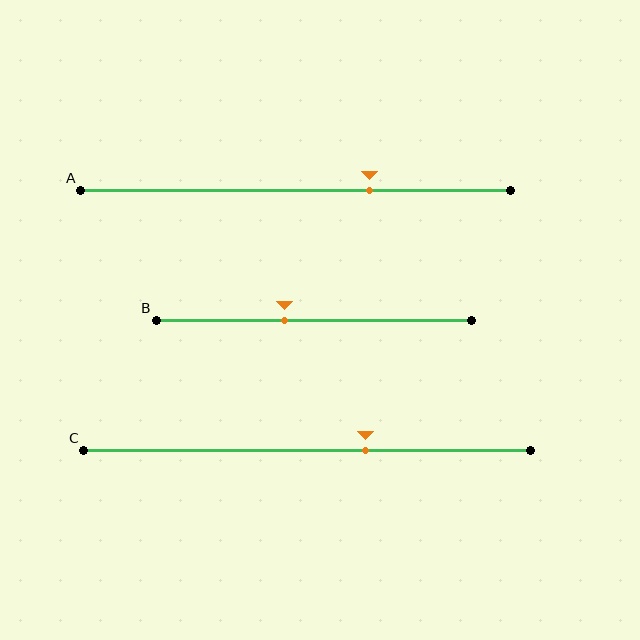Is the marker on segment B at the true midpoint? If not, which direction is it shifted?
No, the marker on segment B is shifted to the left by about 9% of the segment length.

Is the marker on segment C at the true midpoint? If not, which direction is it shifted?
No, the marker on segment C is shifted to the right by about 13% of the segment length.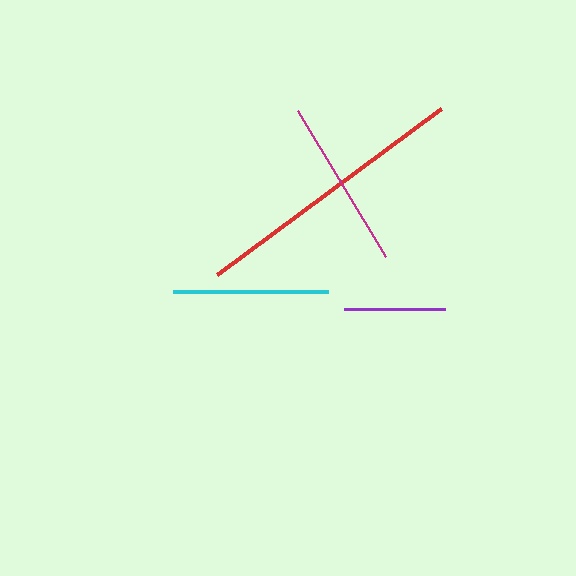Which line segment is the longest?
The red line is the longest at approximately 278 pixels.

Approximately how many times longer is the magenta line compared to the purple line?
The magenta line is approximately 1.7 times the length of the purple line.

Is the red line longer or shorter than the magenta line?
The red line is longer than the magenta line.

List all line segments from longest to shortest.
From longest to shortest: red, magenta, cyan, purple.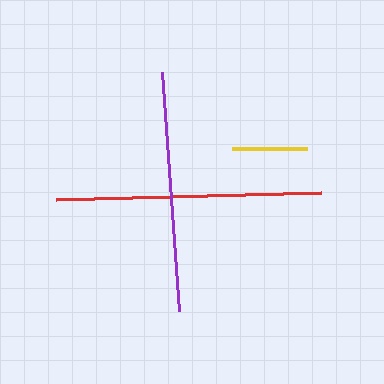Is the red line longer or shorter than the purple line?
The red line is longer than the purple line.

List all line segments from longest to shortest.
From longest to shortest: red, purple, yellow.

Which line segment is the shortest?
The yellow line is the shortest at approximately 75 pixels.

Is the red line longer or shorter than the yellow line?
The red line is longer than the yellow line.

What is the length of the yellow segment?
The yellow segment is approximately 75 pixels long.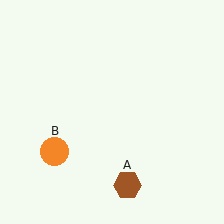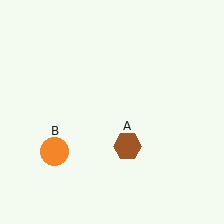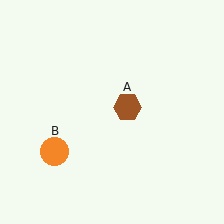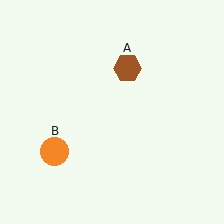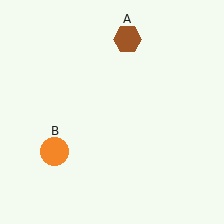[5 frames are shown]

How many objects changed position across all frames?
1 object changed position: brown hexagon (object A).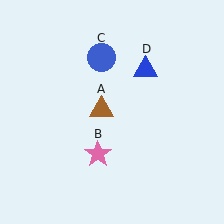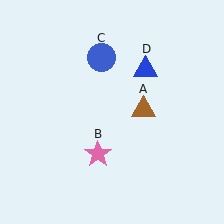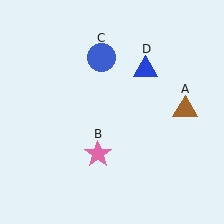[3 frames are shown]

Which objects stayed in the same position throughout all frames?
Pink star (object B) and blue circle (object C) and blue triangle (object D) remained stationary.